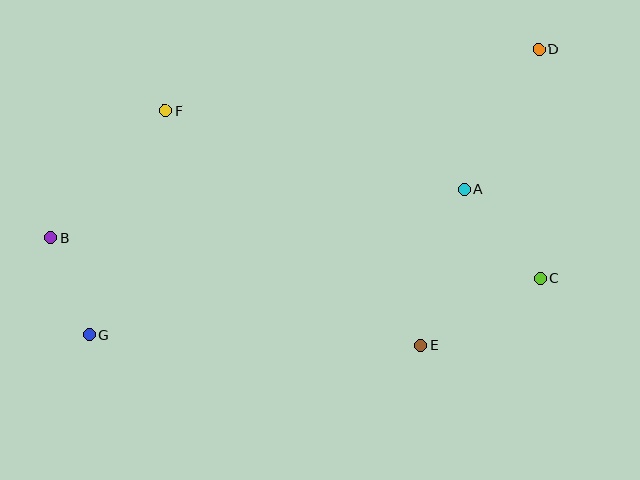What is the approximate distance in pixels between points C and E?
The distance between C and E is approximately 137 pixels.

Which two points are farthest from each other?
Points D and G are farthest from each other.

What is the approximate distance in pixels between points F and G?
The distance between F and G is approximately 237 pixels.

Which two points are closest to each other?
Points B and G are closest to each other.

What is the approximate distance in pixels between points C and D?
The distance between C and D is approximately 229 pixels.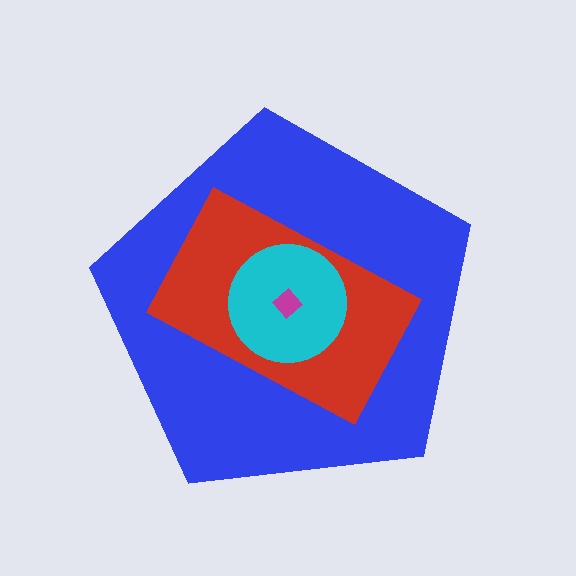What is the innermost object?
The magenta diamond.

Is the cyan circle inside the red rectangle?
Yes.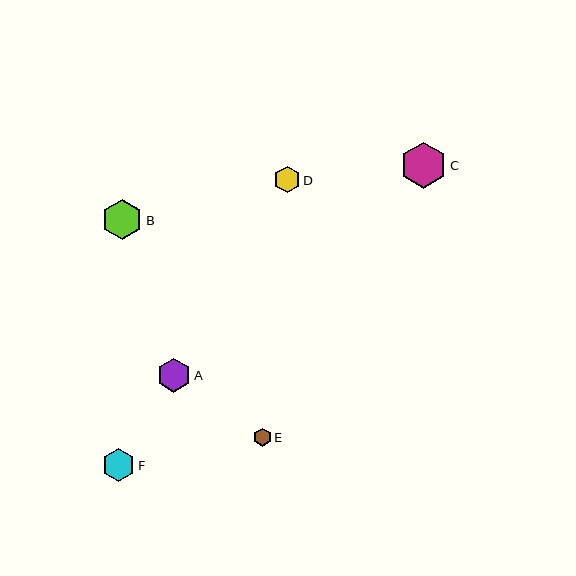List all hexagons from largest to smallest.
From largest to smallest: C, B, A, F, D, E.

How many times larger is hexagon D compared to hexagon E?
Hexagon D is approximately 1.5 times the size of hexagon E.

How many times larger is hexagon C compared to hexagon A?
Hexagon C is approximately 1.4 times the size of hexagon A.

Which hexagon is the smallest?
Hexagon E is the smallest with a size of approximately 18 pixels.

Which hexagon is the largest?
Hexagon C is the largest with a size of approximately 46 pixels.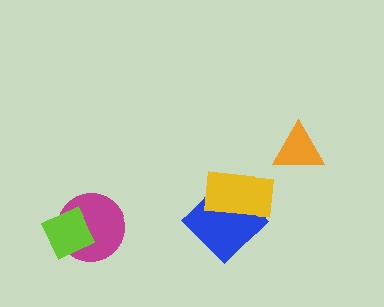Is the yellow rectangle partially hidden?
No, no other shape covers it.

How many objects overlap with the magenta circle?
1 object overlaps with the magenta circle.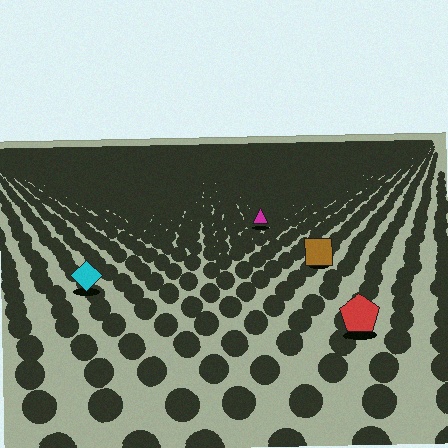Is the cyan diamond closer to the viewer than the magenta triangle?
Yes. The cyan diamond is closer — you can tell from the texture gradient: the ground texture is coarser near it.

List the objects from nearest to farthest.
From nearest to farthest: the red pentagon, the cyan diamond, the brown square, the magenta triangle.